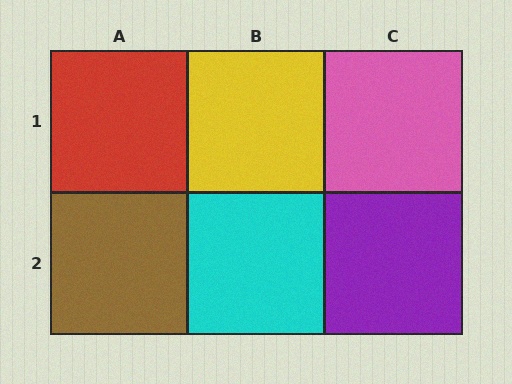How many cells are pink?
1 cell is pink.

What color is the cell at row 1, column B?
Yellow.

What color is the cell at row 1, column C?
Pink.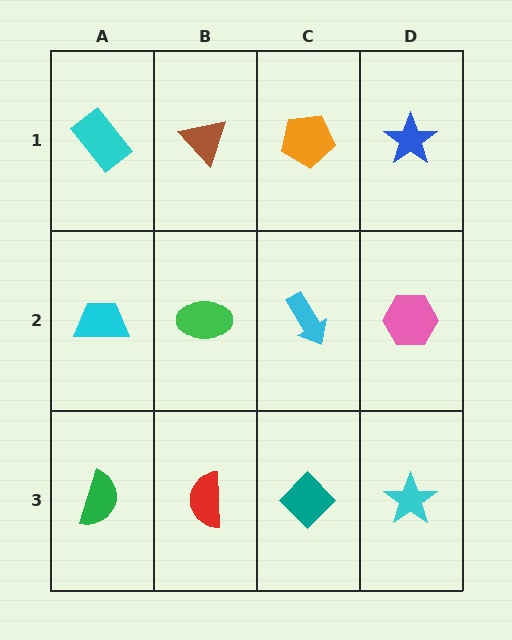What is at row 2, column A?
A cyan trapezoid.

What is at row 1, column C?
An orange pentagon.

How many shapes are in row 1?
4 shapes.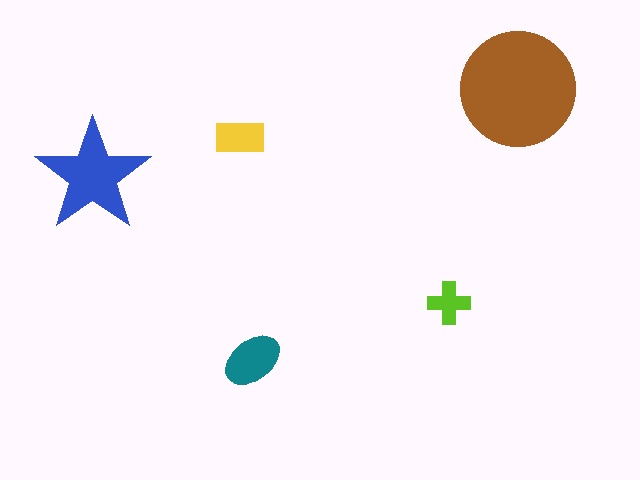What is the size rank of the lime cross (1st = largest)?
5th.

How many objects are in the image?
There are 5 objects in the image.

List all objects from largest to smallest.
The brown circle, the blue star, the teal ellipse, the yellow rectangle, the lime cross.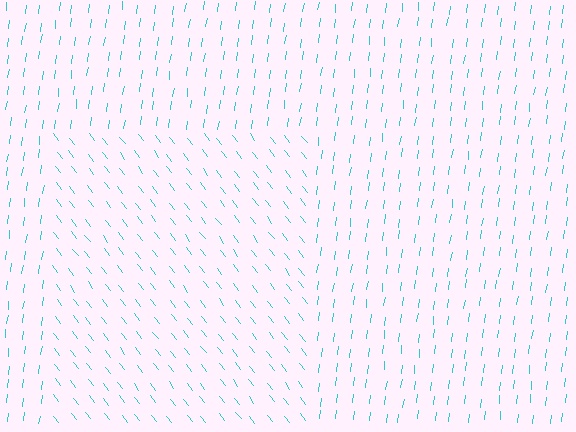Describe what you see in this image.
The image is filled with small cyan line segments. A rectangle region in the image has lines oriented differently from the surrounding lines, creating a visible texture boundary.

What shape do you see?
I see a rectangle.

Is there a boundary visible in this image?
Yes, there is a texture boundary formed by a change in line orientation.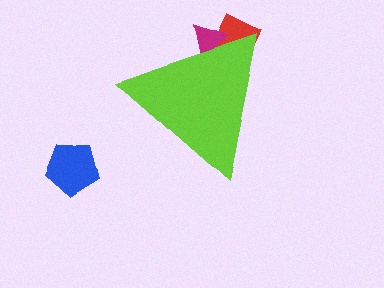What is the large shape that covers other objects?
A lime triangle.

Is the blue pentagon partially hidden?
No, the blue pentagon is fully visible.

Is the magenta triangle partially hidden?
Yes, the magenta triangle is partially hidden behind the lime triangle.